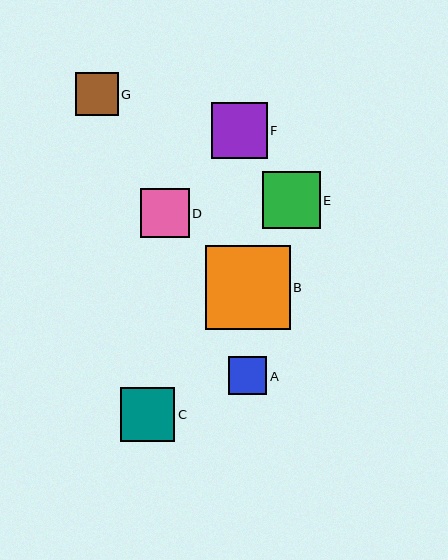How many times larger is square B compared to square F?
Square B is approximately 1.5 times the size of square F.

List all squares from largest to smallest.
From largest to smallest: B, E, F, C, D, G, A.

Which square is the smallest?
Square A is the smallest with a size of approximately 38 pixels.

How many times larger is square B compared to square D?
Square B is approximately 1.7 times the size of square D.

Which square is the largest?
Square B is the largest with a size of approximately 85 pixels.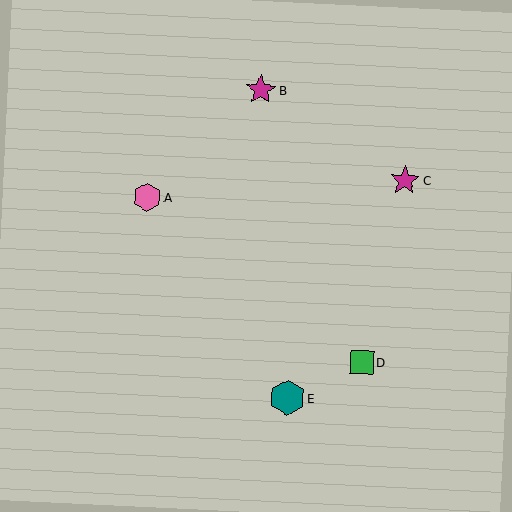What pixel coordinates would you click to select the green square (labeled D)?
Click at (362, 362) to select the green square D.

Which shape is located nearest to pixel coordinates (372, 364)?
The green square (labeled D) at (362, 362) is nearest to that location.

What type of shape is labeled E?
Shape E is a teal hexagon.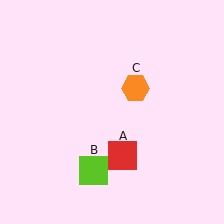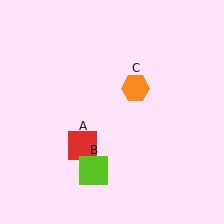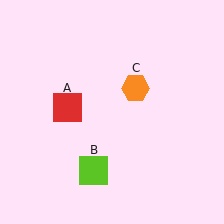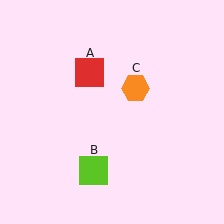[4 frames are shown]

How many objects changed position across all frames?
1 object changed position: red square (object A).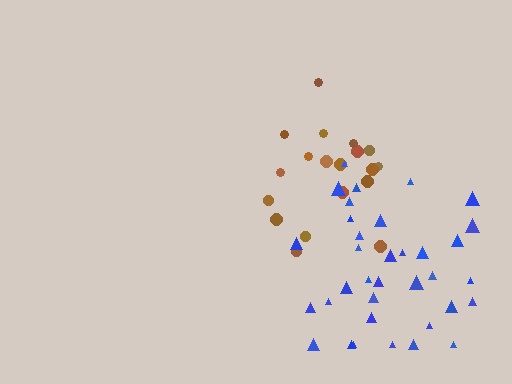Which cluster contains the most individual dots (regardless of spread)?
Blue (35).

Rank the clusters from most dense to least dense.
brown, blue.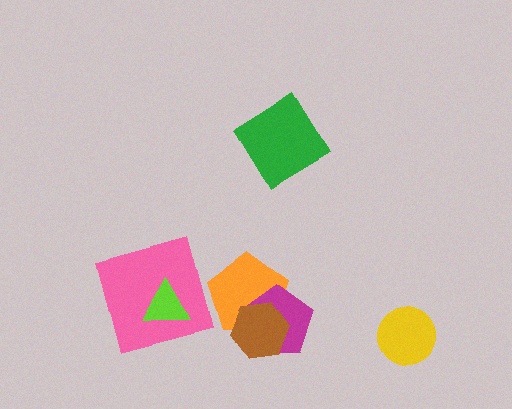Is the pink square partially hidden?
Yes, it is partially covered by another shape.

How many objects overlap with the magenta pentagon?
2 objects overlap with the magenta pentagon.